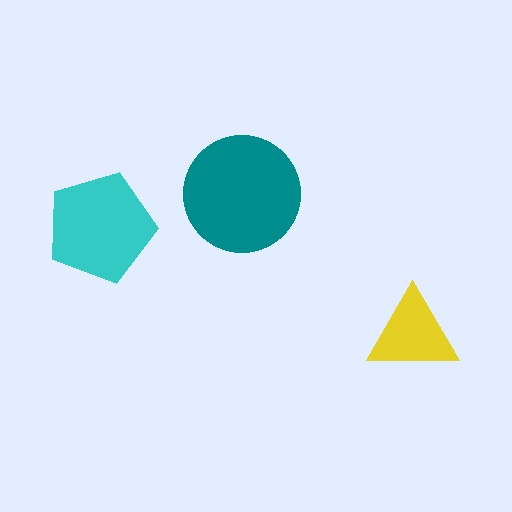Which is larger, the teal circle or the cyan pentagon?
The teal circle.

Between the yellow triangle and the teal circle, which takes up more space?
The teal circle.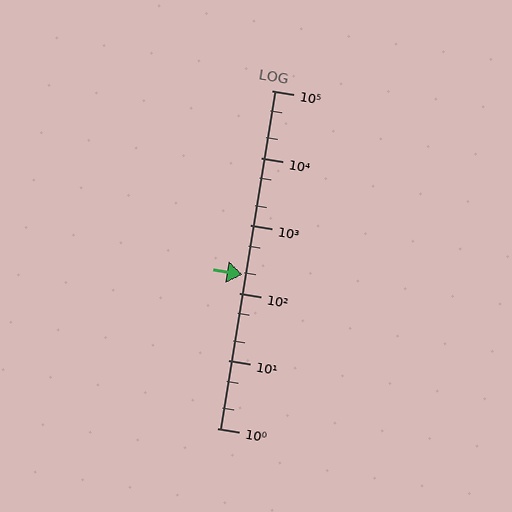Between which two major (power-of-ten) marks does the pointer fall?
The pointer is between 100 and 1000.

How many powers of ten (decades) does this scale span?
The scale spans 5 decades, from 1 to 100000.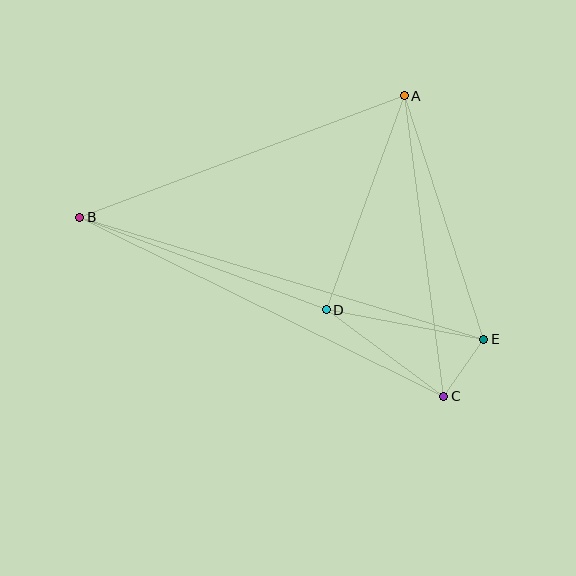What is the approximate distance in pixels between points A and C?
The distance between A and C is approximately 303 pixels.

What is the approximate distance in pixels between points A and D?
The distance between A and D is approximately 227 pixels.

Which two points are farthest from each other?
Points B and E are farthest from each other.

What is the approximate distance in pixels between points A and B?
The distance between A and B is approximately 346 pixels.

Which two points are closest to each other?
Points C and E are closest to each other.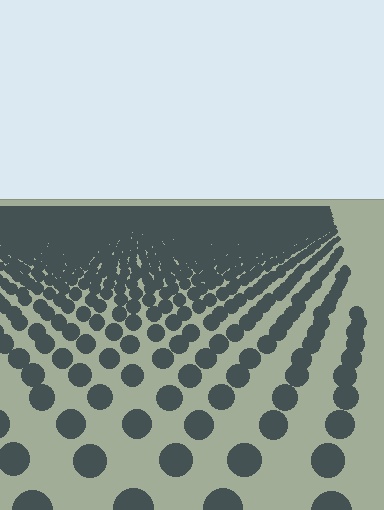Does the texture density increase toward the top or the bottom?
Density increases toward the top.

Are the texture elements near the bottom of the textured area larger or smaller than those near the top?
Larger. Near the bottom, elements are closer to the viewer and appear at a bigger on-screen size.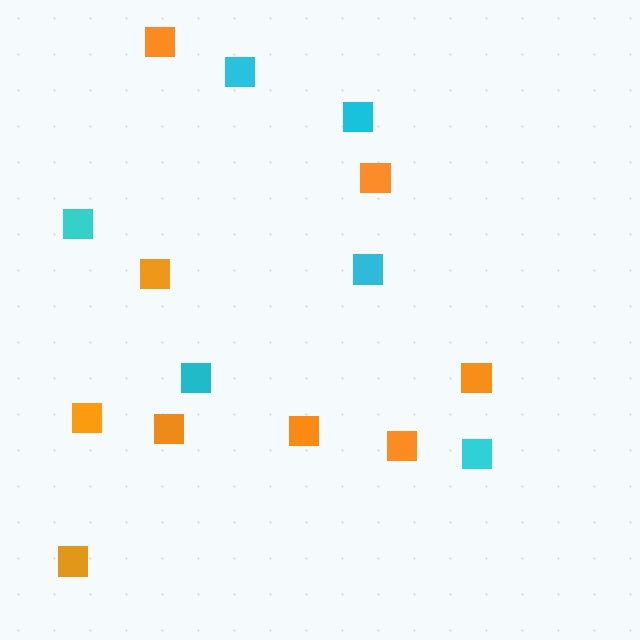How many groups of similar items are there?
There are 2 groups: one group of cyan squares (6) and one group of orange squares (9).